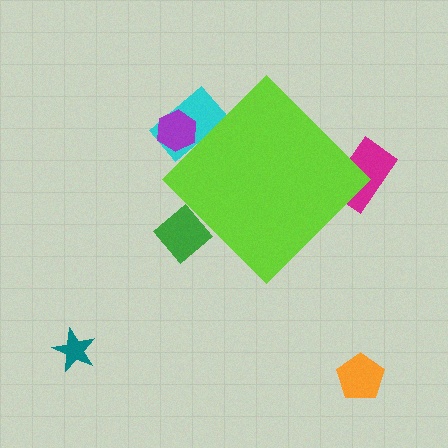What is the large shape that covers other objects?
A lime diamond.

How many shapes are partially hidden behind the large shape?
4 shapes are partially hidden.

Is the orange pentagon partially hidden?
No, the orange pentagon is fully visible.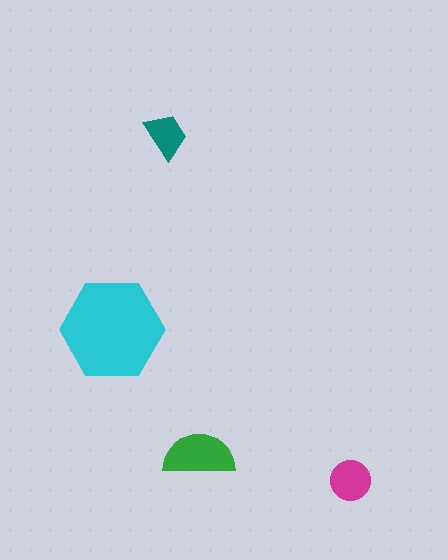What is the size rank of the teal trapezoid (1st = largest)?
4th.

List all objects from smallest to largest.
The teal trapezoid, the magenta circle, the green semicircle, the cyan hexagon.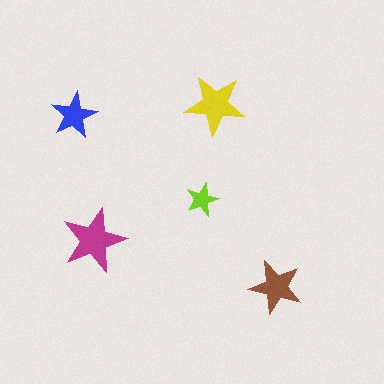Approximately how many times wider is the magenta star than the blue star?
About 1.5 times wider.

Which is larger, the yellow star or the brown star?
The yellow one.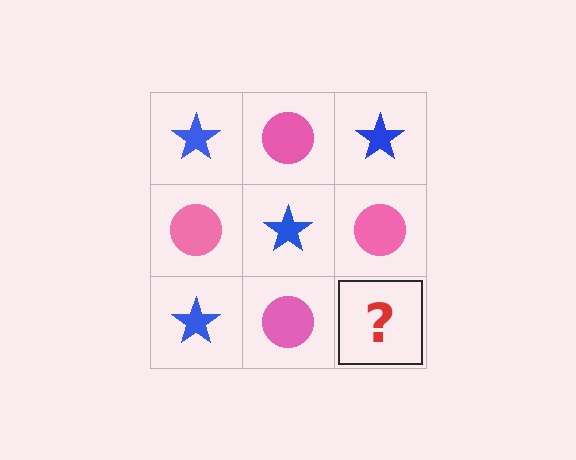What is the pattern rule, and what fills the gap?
The rule is that it alternates blue star and pink circle in a checkerboard pattern. The gap should be filled with a blue star.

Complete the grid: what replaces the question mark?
The question mark should be replaced with a blue star.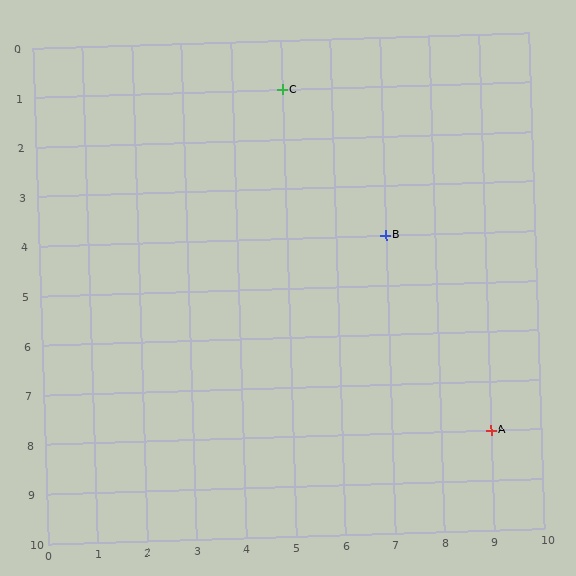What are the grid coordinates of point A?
Point A is at grid coordinates (9, 8).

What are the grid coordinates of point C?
Point C is at grid coordinates (5, 1).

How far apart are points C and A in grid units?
Points C and A are 4 columns and 7 rows apart (about 8.1 grid units diagonally).